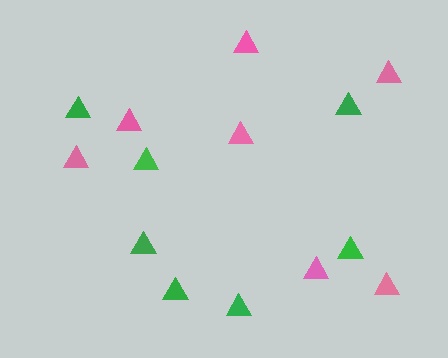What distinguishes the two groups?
There are 2 groups: one group of pink triangles (7) and one group of green triangles (7).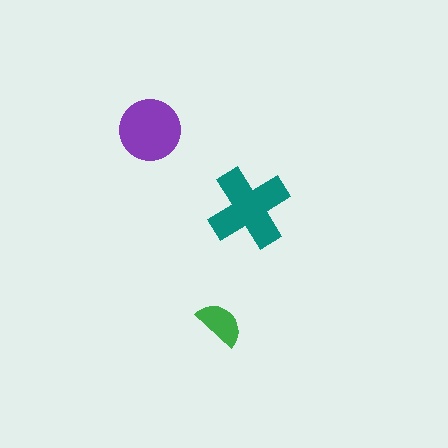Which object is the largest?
The teal cross.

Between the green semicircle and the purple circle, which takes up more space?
The purple circle.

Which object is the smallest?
The green semicircle.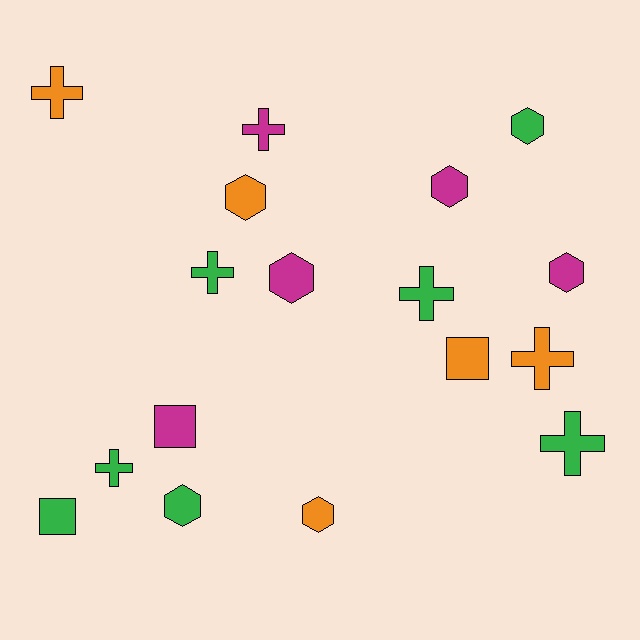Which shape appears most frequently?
Hexagon, with 7 objects.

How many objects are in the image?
There are 17 objects.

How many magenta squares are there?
There is 1 magenta square.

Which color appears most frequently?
Green, with 7 objects.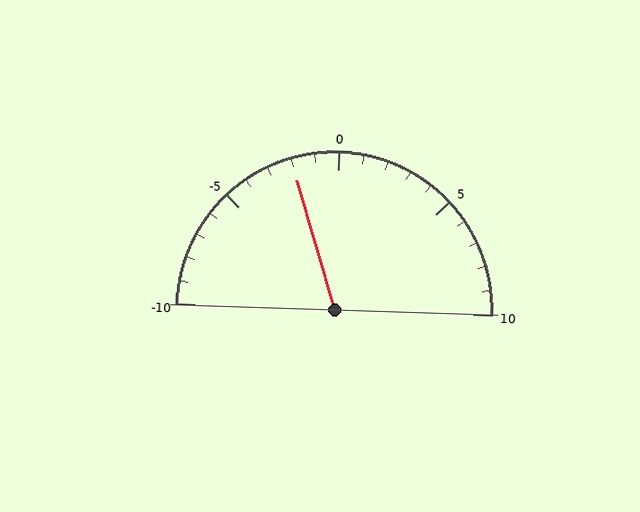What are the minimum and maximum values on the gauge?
The gauge ranges from -10 to 10.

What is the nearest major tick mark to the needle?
The nearest major tick mark is 0.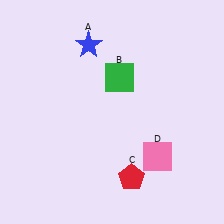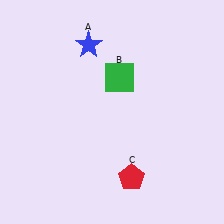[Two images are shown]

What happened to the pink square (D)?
The pink square (D) was removed in Image 2. It was in the bottom-right area of Image 1.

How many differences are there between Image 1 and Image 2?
There is 1 difference between the two images.